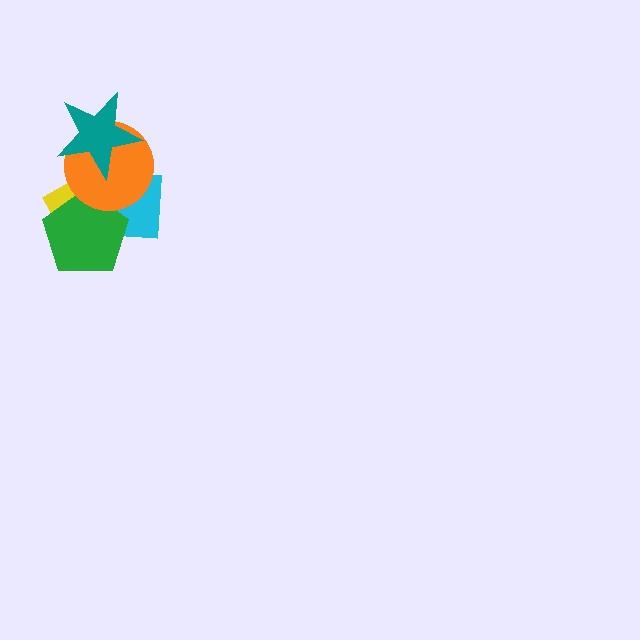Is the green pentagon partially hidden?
Yes, it is partially covered by another shape.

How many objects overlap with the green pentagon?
3 objects overlap with the green pentagon.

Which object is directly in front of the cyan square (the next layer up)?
The green pentagon is directly in front of the cyan square.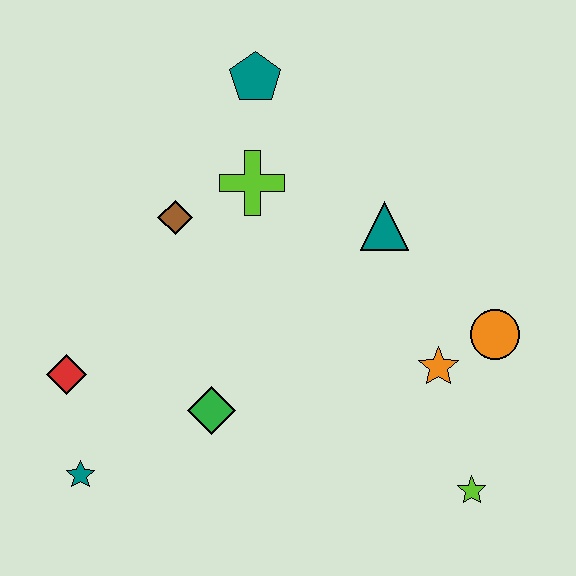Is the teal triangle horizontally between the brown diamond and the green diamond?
No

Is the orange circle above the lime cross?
No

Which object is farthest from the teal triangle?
The teal star is farthest from the teal triangle.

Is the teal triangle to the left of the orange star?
Yes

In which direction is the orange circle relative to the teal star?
The orange circle is to the right of the teal star.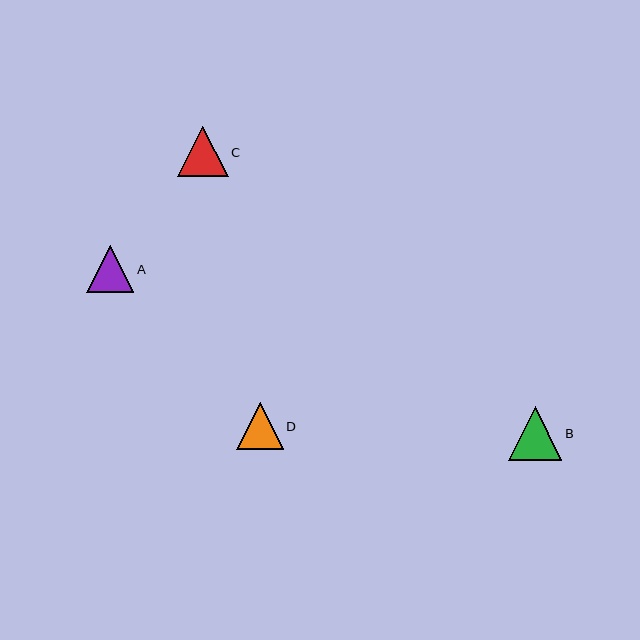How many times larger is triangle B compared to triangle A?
Triangle B is approximately 1.1 times the size of triangle A.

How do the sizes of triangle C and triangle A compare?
Triangle C and triangle A are approximately the same size.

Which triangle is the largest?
Triangle B is the largest with a size of approximately 53 pixels.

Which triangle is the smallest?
Triangle A is the smallest with a size of approximately 47 pixels.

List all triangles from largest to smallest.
From largest to smallest: B, C, D, A.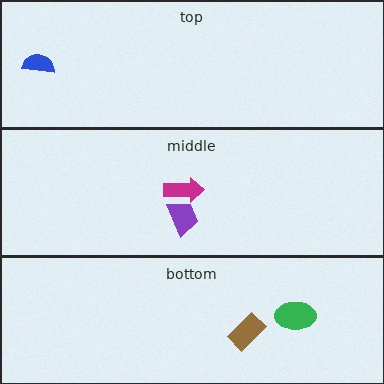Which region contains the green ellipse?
The bottom region.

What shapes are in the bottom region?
The green ellipse, the brown rectangle.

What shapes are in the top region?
The blue semicircle.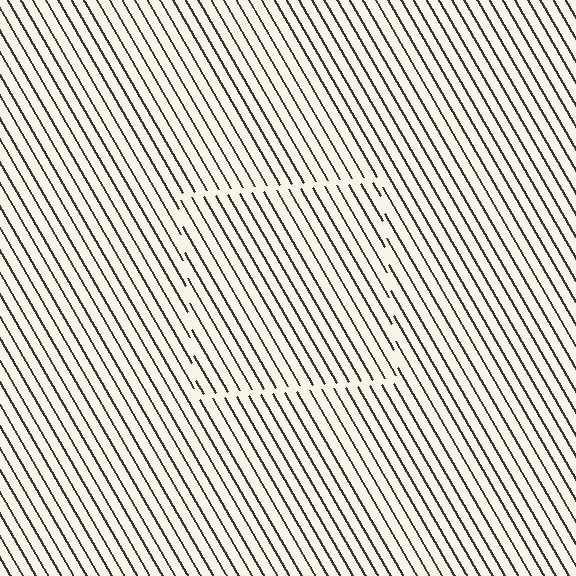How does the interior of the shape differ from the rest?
The interior of the shape contains the same grating, shifted by half a period — the contour is defined by the phase discontinuity where line-ends from the inner and outer gratings abut.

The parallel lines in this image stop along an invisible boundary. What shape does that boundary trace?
An illusory square. The interior of the shape contains the same grating, shifted by half a period — the contour is defined by the phase discontinuity where line-ends from the inner and outer gratings abut.